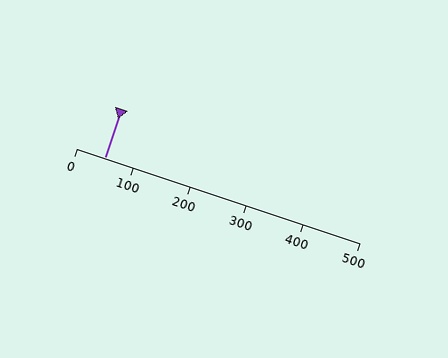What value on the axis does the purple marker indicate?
The marker indicates approximately 50.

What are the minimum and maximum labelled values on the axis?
The axis runs from 0 to 500.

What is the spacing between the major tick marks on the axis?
The major ticks are spaced 100 apart.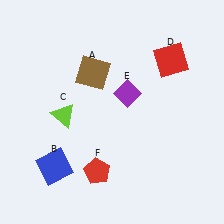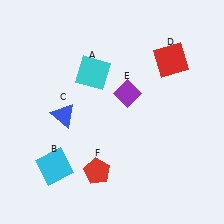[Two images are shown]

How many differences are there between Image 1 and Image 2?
There are 3 differences between the two images.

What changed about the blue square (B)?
In Image 1, B is blue. In Image 2, it changed to cyan.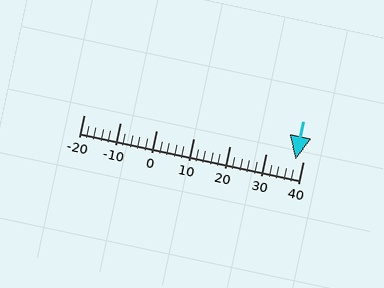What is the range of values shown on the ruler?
The ruler shows values from -20 to 40.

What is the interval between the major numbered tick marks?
The major tick marks are spaced 10 units apart.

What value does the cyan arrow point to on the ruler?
The cyan arrow points to approximately 38.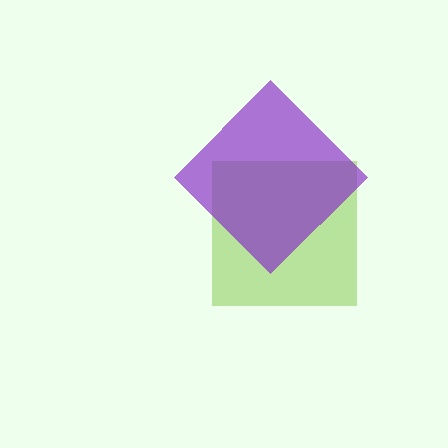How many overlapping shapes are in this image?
There are 2 overlapping shapes in the image.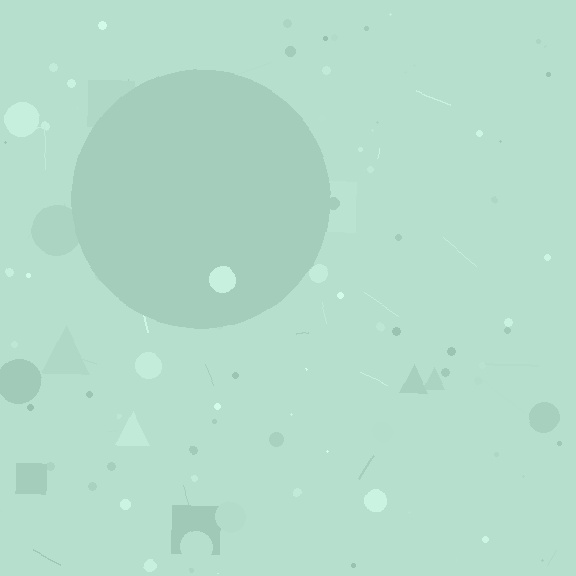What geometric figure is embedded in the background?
A circle is embedded in the background.